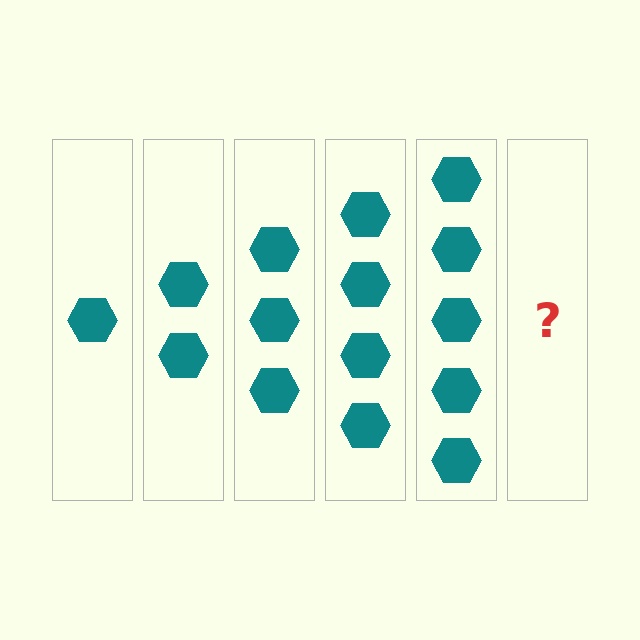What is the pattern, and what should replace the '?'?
The pattern is that each step adds one more hexagon. The '?' should be 6 hexagons.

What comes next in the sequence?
The next element should be 6 hexagons.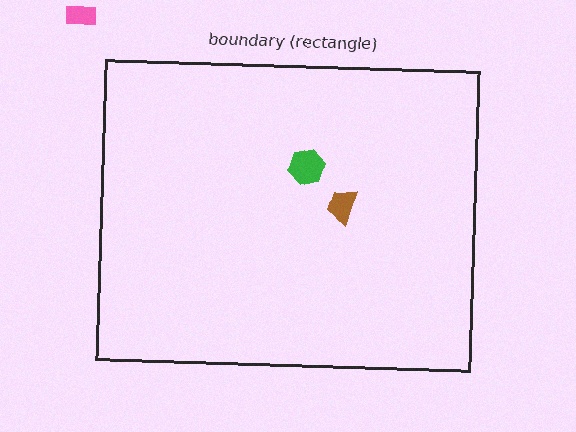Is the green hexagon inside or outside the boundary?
Inside.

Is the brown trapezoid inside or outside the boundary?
Inside.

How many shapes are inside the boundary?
2 inside, 1 outside.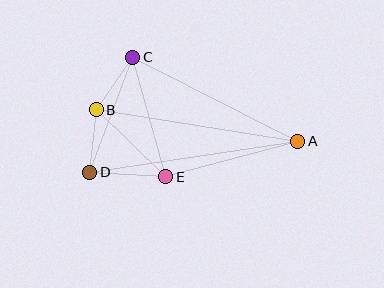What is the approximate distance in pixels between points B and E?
The distance between B and E is approximately 97 pixels.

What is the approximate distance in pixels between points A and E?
The distance between A and E is approximately 137 pixels.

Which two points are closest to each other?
Points B and D are closest to each other.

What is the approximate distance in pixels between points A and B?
The distance between A and B is approximately 204 pixels.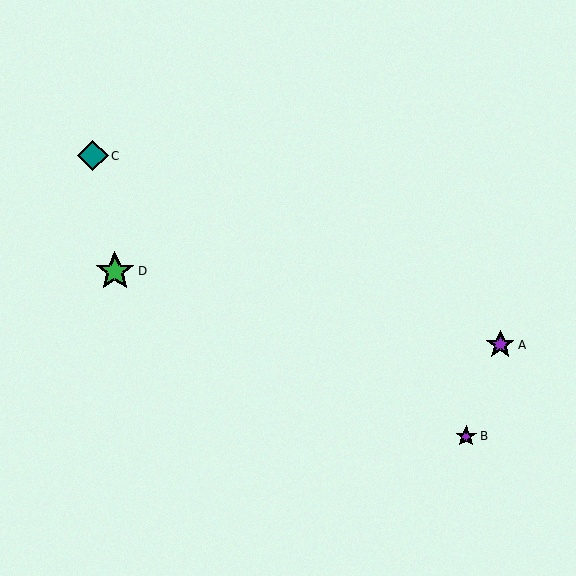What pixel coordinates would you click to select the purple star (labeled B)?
Click at (466, 436) to select the purple star B.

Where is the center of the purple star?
The center of the purple star is at (466, 436).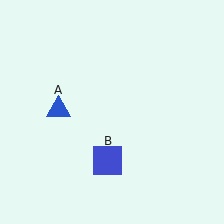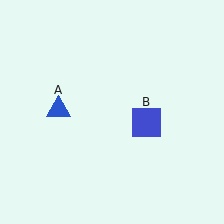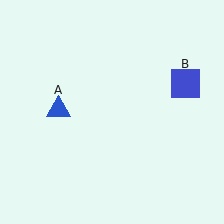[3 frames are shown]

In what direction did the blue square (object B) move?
The blue square (object B) moved up and to the right.